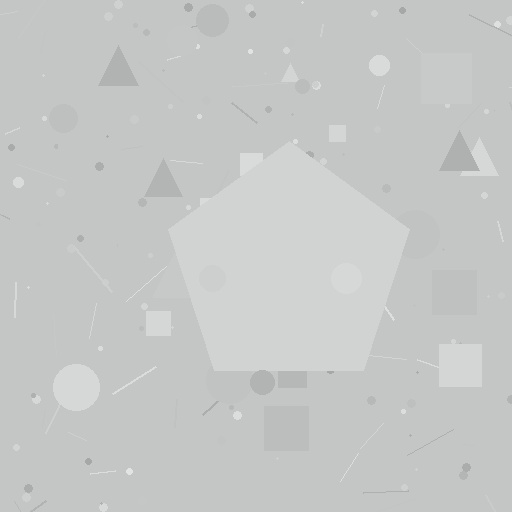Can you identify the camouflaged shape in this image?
The camouflaged shape is a pentagon.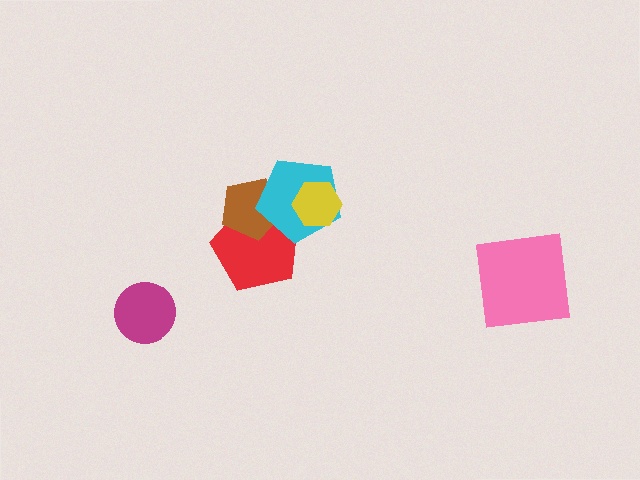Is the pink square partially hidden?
No, no other shape covers it.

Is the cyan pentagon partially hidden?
Yes, it is partially covered by another shape.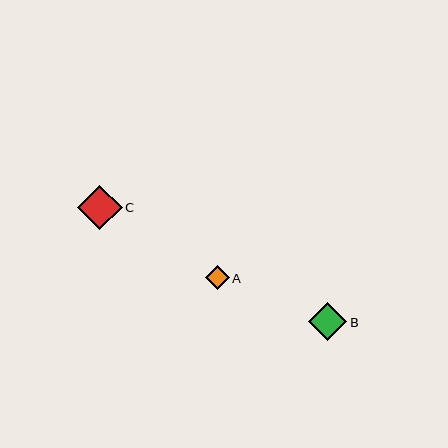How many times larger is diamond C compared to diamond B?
Diamond C is approximately 1.2 times the size of diamond B.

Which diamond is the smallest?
Diamond A is the smallest with a size of approximately 24 pixels.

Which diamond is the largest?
Diamond C is the largest with a size of approximately 44 pixels.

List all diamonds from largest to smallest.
From largest to smallest: C, B, A.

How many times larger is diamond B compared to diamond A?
Diamond B is approximately 1.6 times the size of diamond A.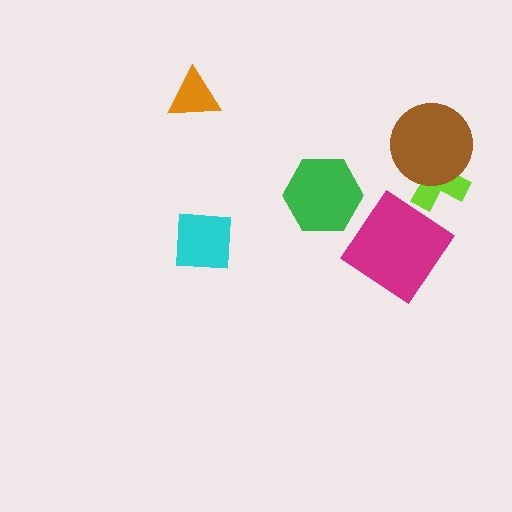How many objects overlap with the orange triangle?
0 objects overlap with the orange triangle.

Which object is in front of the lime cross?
The brown circle is in front of the lime cross.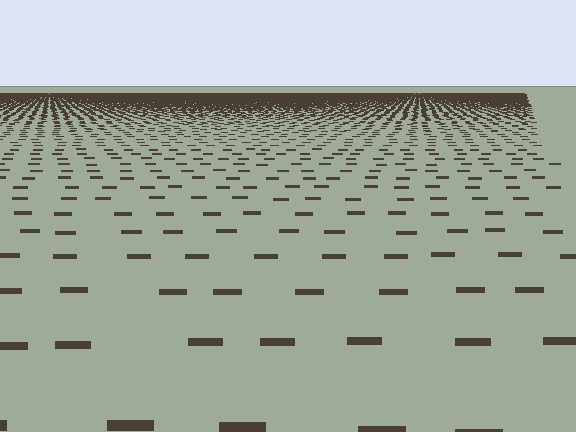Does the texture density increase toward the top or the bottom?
Density increases toward the top.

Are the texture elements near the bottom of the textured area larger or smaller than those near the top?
Larger. Near the bottom, elements are closer to the viewer and appear at a bigger on-screen size.